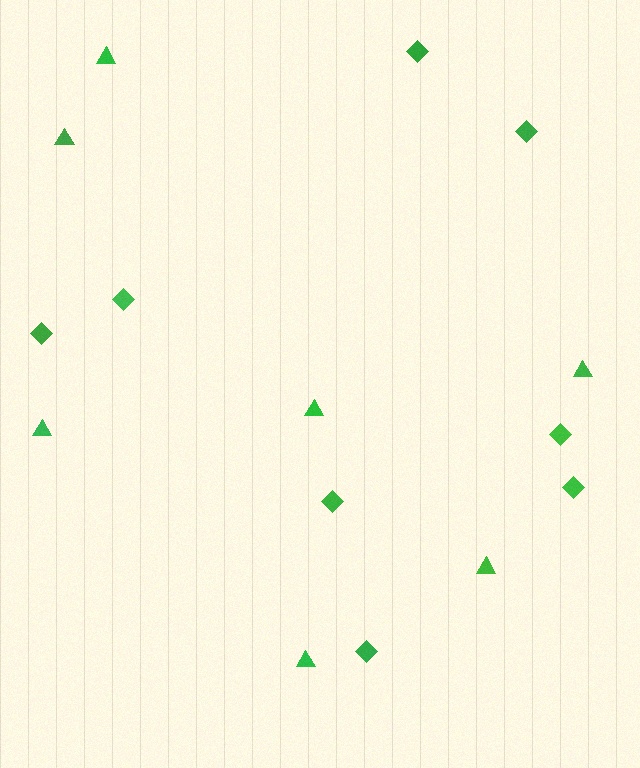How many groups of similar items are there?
There are 2 groups: one group of diamonds (8) and one group of triangles (7).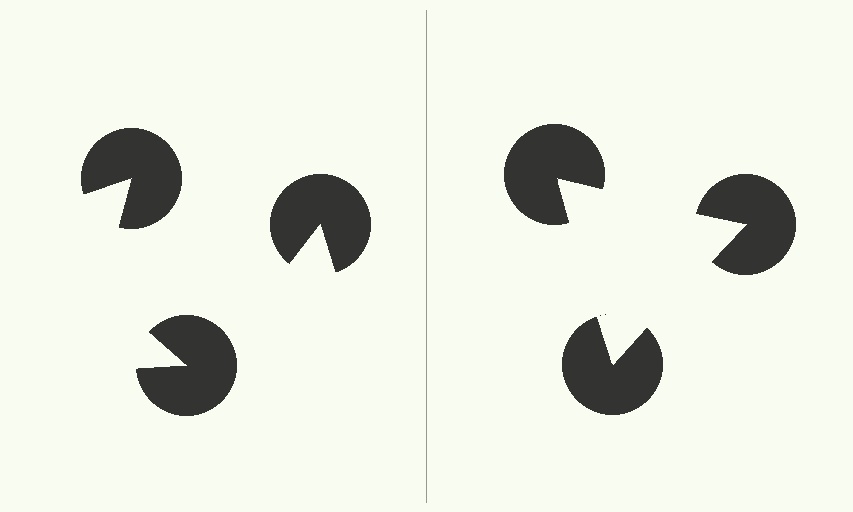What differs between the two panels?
The pac-man discs are positioned identically on both sides; only the wedge orientations differ. On the right they align to a triangle; on the left they are misaligned.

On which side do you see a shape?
An illusory triangle appears on the right side. On the left side the wedge cuts are rotated, so no coherent shape forms.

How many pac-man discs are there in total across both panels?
6 — 3 on each side.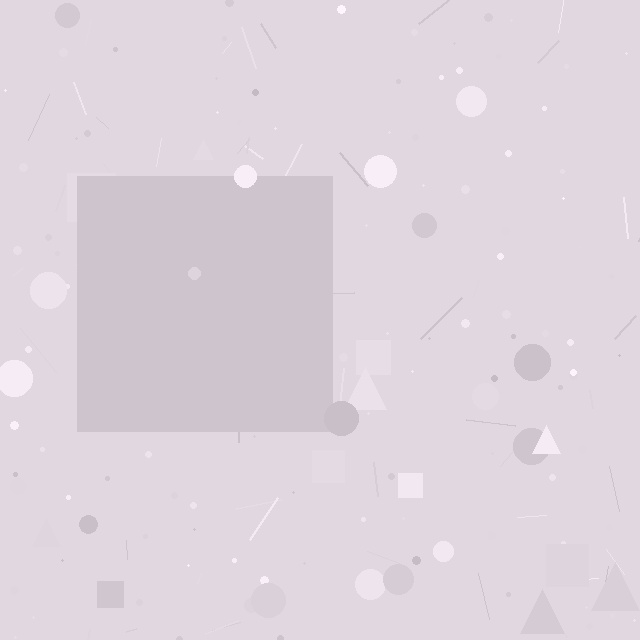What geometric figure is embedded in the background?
A square is embedded in the background.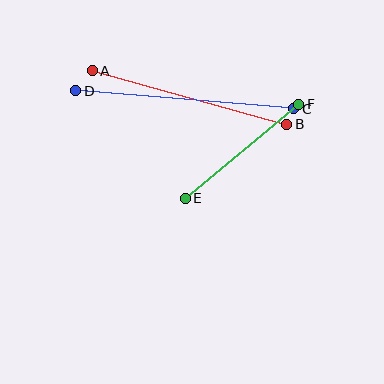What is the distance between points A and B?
The distance is approximately 202 pixels.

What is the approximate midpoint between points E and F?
The midpoint is at approximately (242, 151) pixels.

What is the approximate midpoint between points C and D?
The midpoint is at approximately (185, 100) pixels.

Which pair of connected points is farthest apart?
Points C and D are farthest apart.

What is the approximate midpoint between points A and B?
The midpoint is at approximately (189, 98) pixels.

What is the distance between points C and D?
The distance is approximately 219 pixels.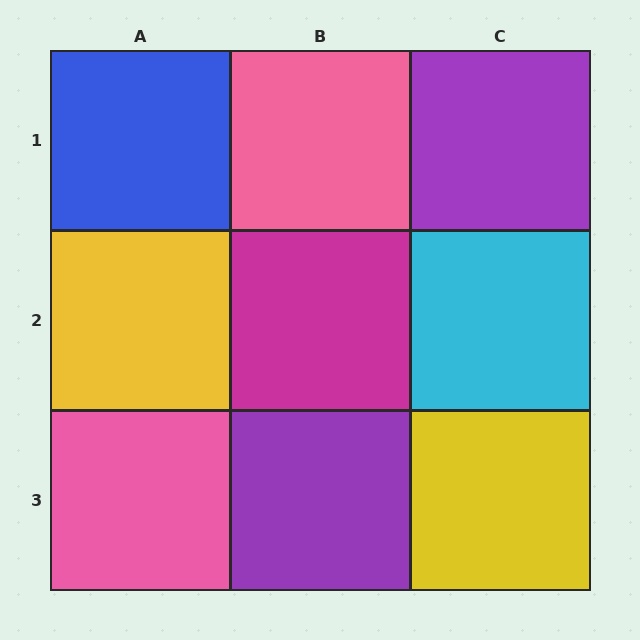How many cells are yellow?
2 cells are yellow.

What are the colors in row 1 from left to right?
Blue, pink, purple.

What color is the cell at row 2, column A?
Yellow.